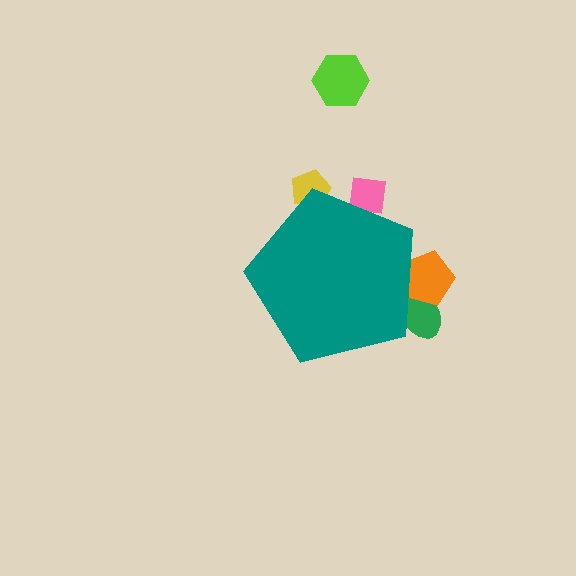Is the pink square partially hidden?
Yes, the pink square is partially hidden behind the teal pentagon.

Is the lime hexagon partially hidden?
No, the lime hexagon is fully visible.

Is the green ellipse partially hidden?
Yes, the green ellipse is partially hidden behind the teal pentagon.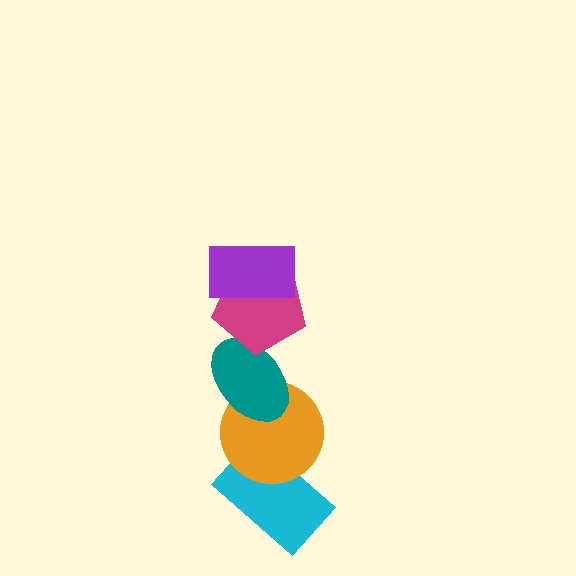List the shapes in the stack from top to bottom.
From top to bottom: the purple rectangle, the magenta pentagon, the teal ellipse, the orange circle, the cyan rectangle.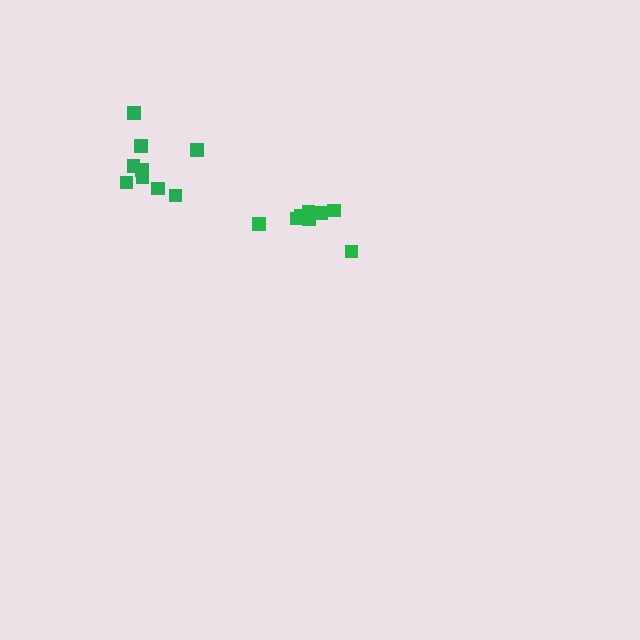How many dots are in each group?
Group 1: 9 dots, Group 2: 9 dots (18 total).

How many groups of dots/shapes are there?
There are 2 groups.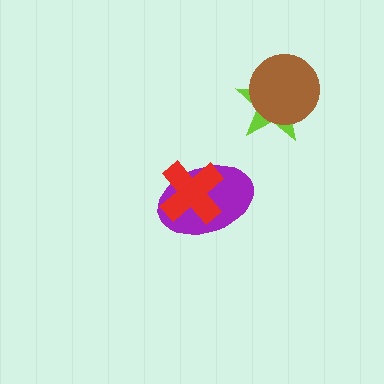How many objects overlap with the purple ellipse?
1 object overlaps with the purple ellipse.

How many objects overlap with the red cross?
1 object overlaps with the red cross.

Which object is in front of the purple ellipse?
The red cross is in front of the purple ellipse.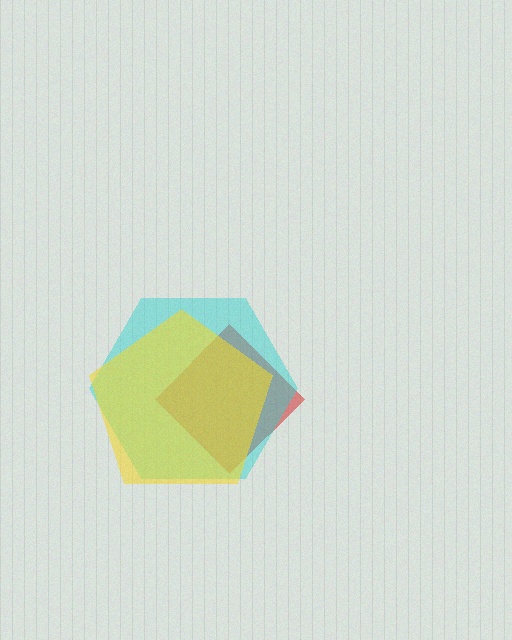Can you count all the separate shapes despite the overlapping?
Yes, there are 3 separate shapes.